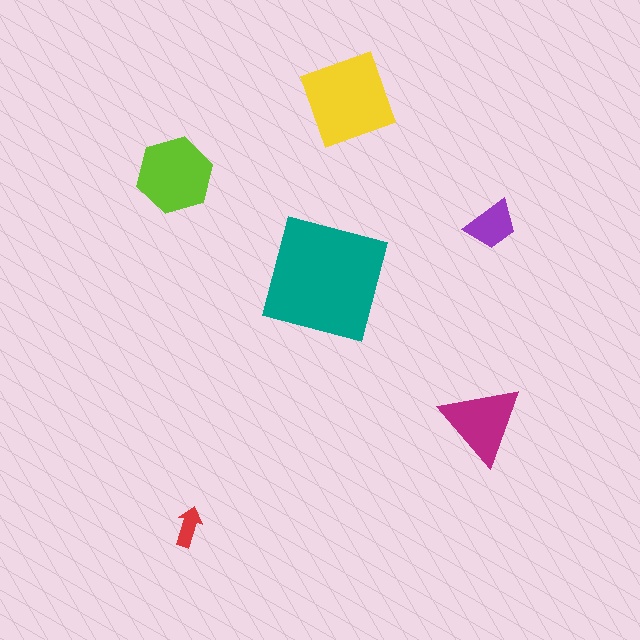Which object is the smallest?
The red arrow.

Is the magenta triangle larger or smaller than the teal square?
Smaller.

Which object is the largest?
The teal square.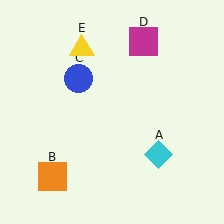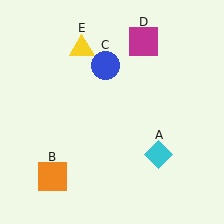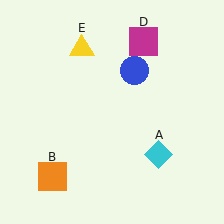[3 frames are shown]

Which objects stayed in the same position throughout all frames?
Cyan diamond (object A) and orange square (object B) and magenta square (object D) and yellow triangle (object E) remained stationary.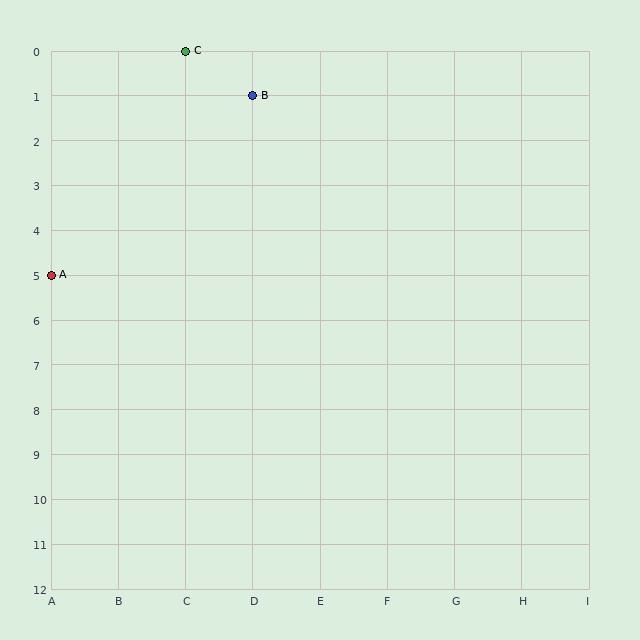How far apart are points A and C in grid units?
Points A and C are 2 columns and 5 rows apart (about 5.4 grid units diagonally).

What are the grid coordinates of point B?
Point B is at grid coordinates (D, 1).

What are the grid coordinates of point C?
Point C is at grid coordinates (C, 0).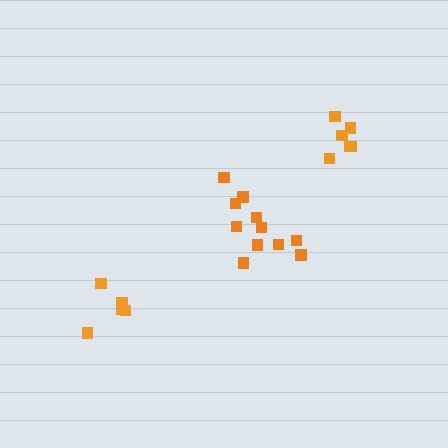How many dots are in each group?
Group 1: 11 dots, Group 2: 5 dots, Group 3: 6 dots (22 total).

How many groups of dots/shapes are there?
There are 3 groups.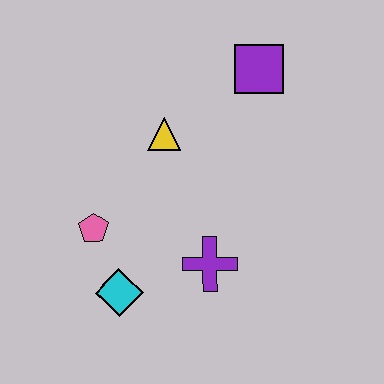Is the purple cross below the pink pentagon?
Yes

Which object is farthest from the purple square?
The cyan diamond is farthest from the purple square.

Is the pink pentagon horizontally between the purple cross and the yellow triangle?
No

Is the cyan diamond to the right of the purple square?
No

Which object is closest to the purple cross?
The cyan diamond is closest to the purple cross.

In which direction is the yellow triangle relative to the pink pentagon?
The yellow triangle is above the pink pentagon.